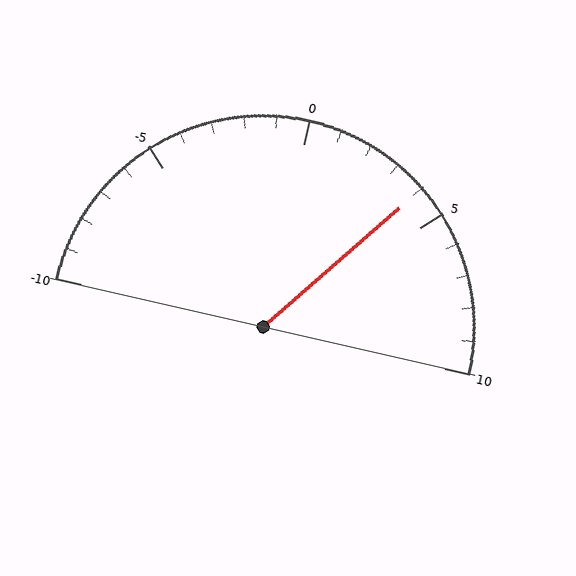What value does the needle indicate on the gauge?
The needle indicates approximately 4.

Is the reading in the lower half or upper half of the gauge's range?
The reading is in the upper half of the range (-10 to 10).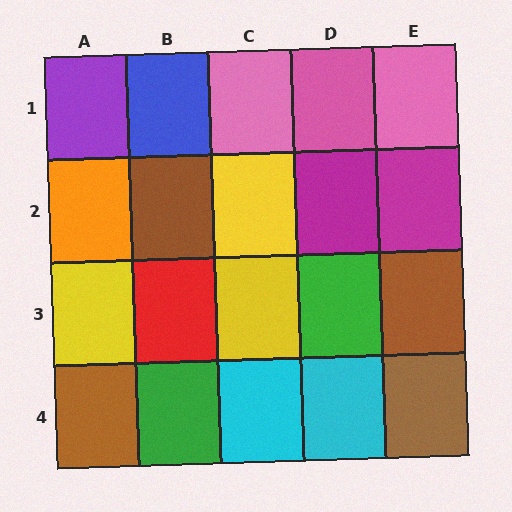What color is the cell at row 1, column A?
Purple.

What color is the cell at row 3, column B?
Red.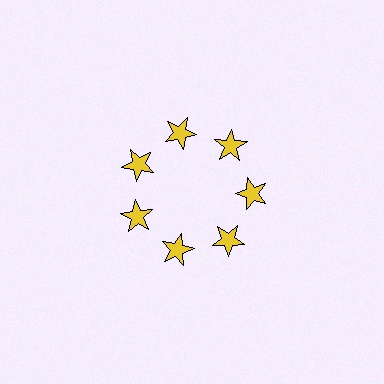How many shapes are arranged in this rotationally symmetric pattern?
There are 7 shapes, arranged in 7 groups of 1.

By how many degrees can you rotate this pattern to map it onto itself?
The pattern maps onto itself every 51 degrees of rotation.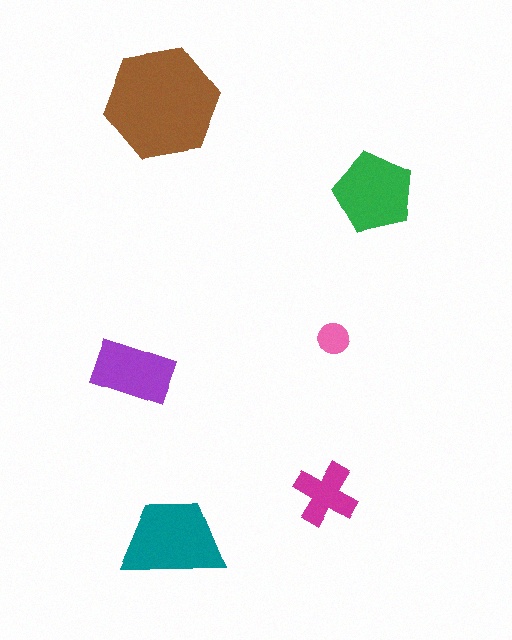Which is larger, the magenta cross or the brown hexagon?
The brown hexagon.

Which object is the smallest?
The pink circle.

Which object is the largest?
The brown hexagon.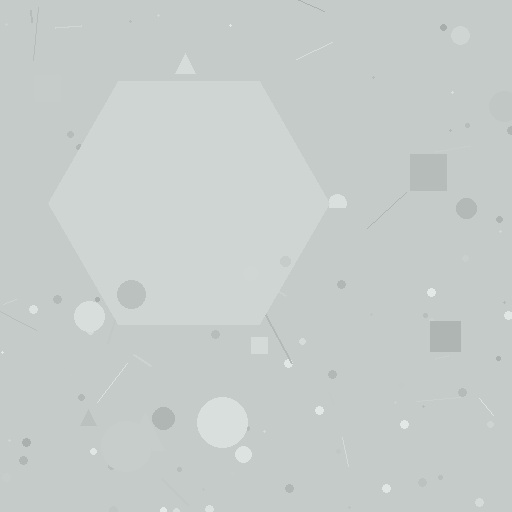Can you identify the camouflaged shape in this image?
The camouflaged shape is a hexagon.